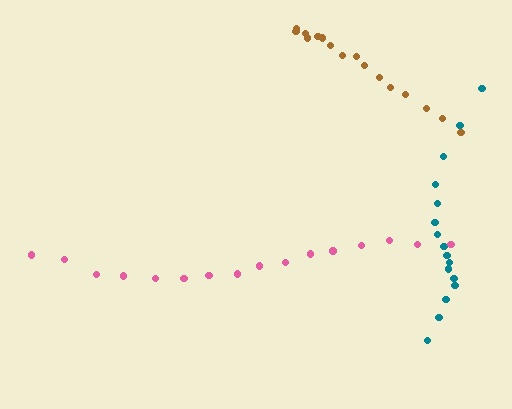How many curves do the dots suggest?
There are 3 distinct paths.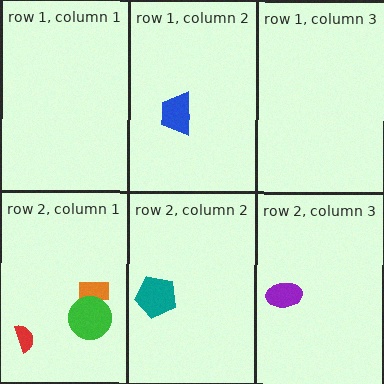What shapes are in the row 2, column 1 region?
The orange rectangle, the red semicircle, the green circle.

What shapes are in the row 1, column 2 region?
The blue trapezoid.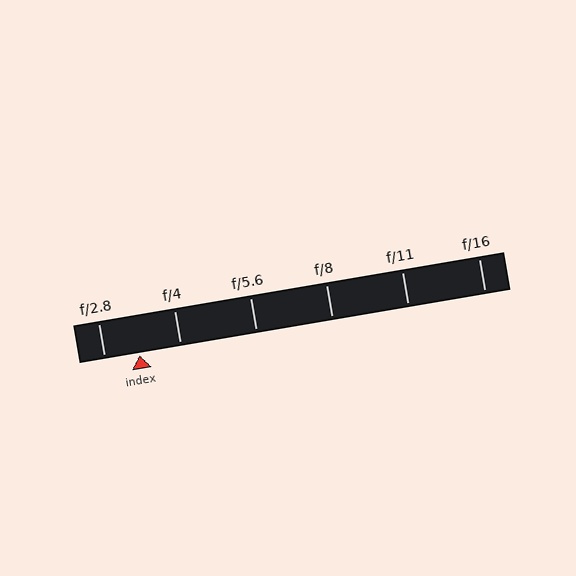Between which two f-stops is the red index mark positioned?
The index mark is between f/2.8 and f/4.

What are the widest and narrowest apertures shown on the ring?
The widest aperture shown is f/2.8 and the narrowest is f/16.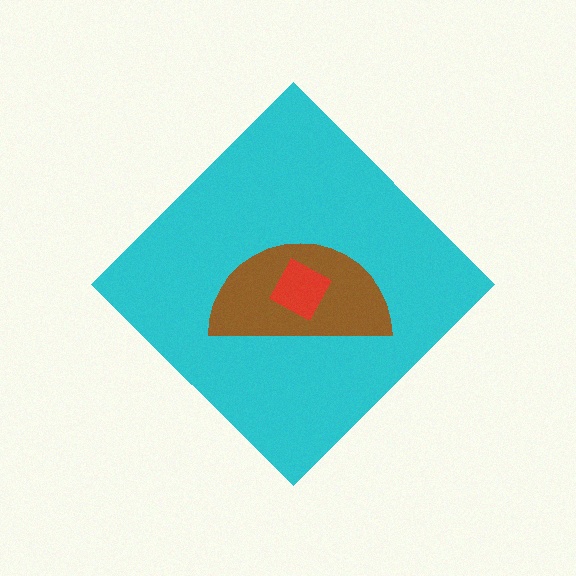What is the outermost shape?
The cyan diamond.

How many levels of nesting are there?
3.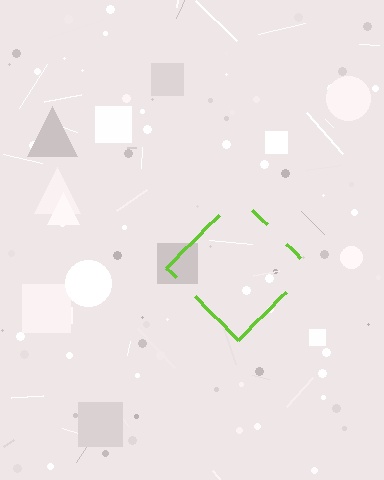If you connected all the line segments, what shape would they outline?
They would outline a diamond.